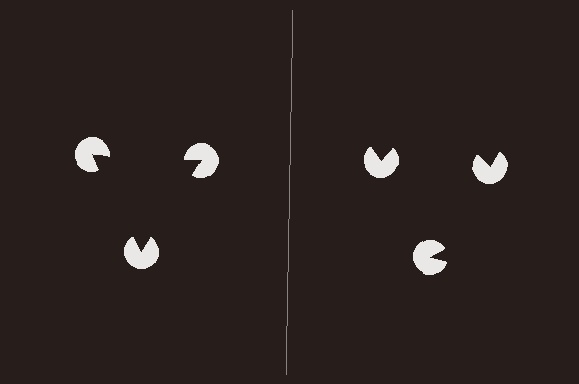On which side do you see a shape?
An illusory triangle appears on the left side. On the right side the wedge cuts are rotated, so no coherent shape forms.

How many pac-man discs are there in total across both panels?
6 — 3 on each side.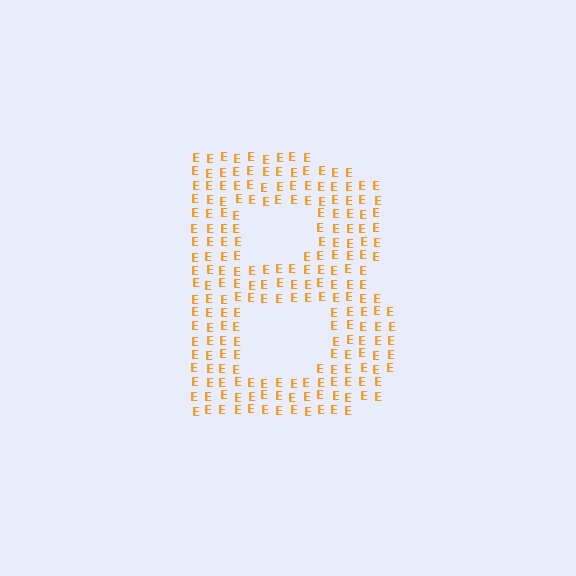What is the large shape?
The large shape is the letter B.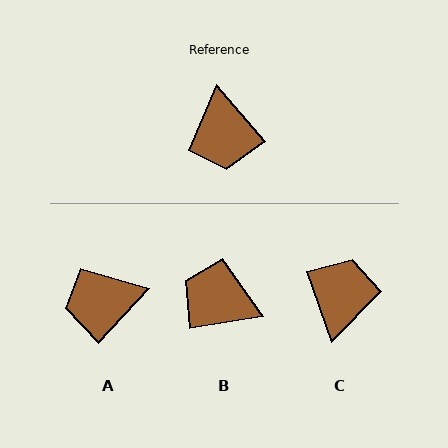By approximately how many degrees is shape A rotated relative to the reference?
Approximately 84 degrees clockwise.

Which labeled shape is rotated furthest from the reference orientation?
C, about 159 degrees away.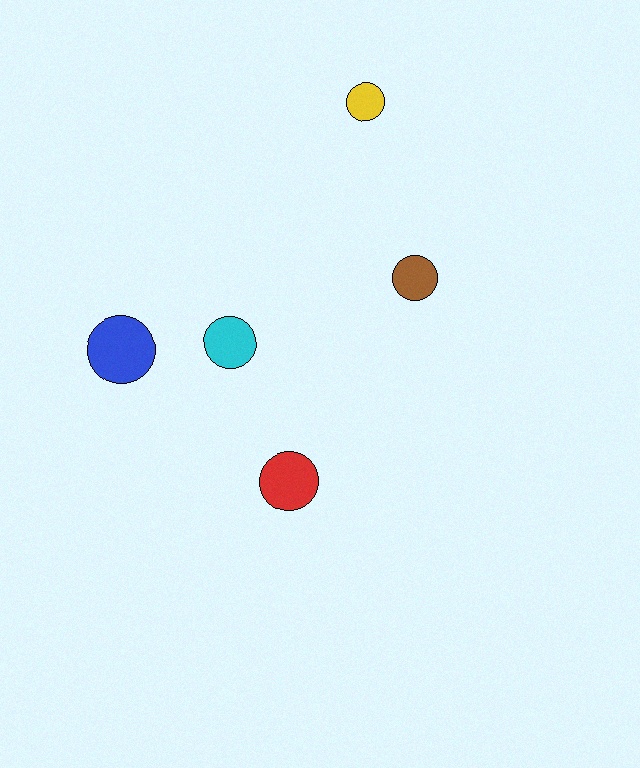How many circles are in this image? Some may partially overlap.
There are 5 circles.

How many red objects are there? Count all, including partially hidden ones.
There is 1 red object.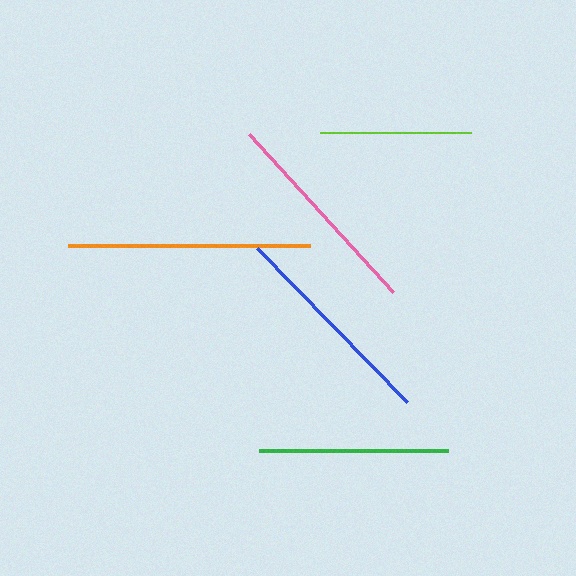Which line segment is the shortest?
The lime line is the shortest at approximately 151 pixels.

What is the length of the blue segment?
The blue segment is approximately 215 pixels long.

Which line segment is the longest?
The orange line is the longest at approximately 242 pixels.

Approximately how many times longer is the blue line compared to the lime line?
The blue line is approximately 1.4 times the length of the lime line.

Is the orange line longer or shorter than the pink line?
The orange line is longer than the pink line.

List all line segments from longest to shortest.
From longest to shortest: orange, blue, pink, green, lime.